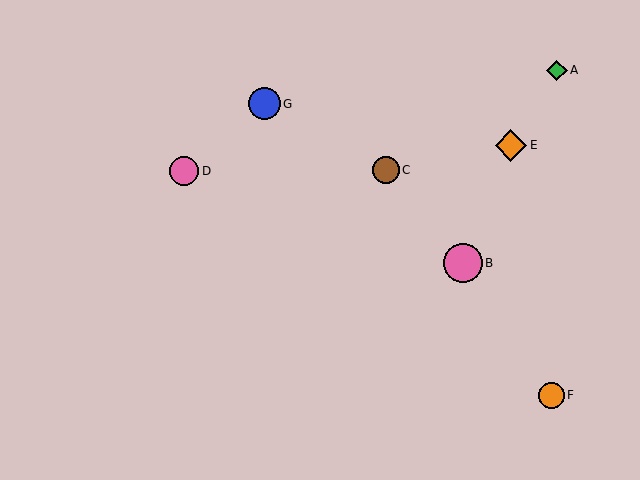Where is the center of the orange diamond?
The center of the orange diamond is at (511, 145).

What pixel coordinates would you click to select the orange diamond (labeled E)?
Click at (511, 145) to select the orange diamond E.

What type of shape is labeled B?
Shape B is a pink circle.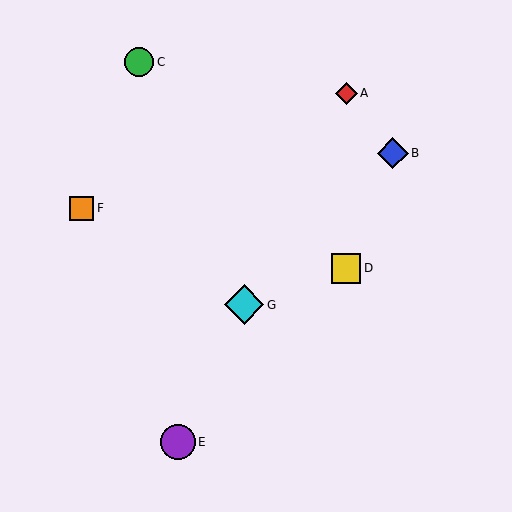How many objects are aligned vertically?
2 objects (A, D) are aligned vertically.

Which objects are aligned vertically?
Objects A, D are aligned vertically.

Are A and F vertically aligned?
No, A is at x≈346 and F is at x≈82.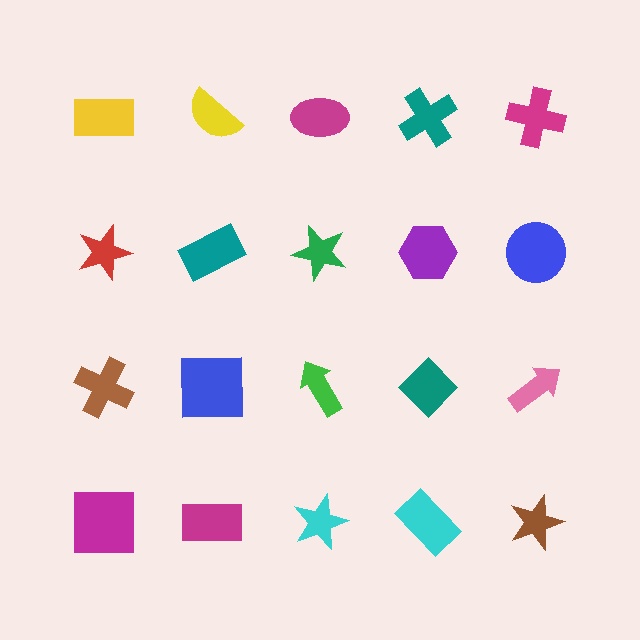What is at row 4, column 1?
A magenta square.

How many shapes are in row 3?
5 shapes.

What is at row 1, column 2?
A yellow semicircle.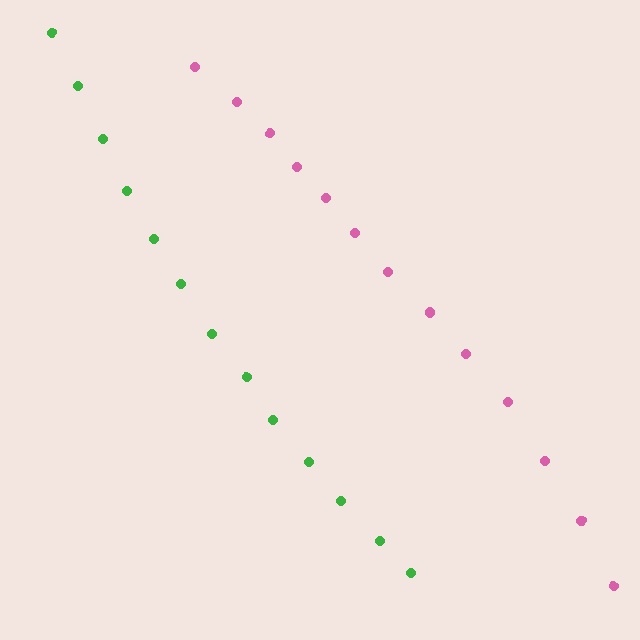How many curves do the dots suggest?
There are 2 distinct paths.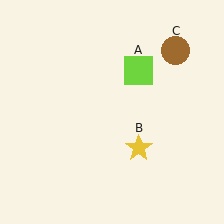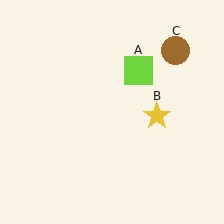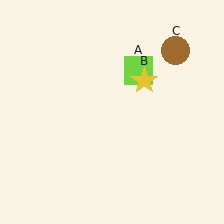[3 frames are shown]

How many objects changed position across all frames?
1 object changed position: yellow star (object B).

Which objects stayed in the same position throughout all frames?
Lime square (object A) and brown circle (object C) remained stationary.